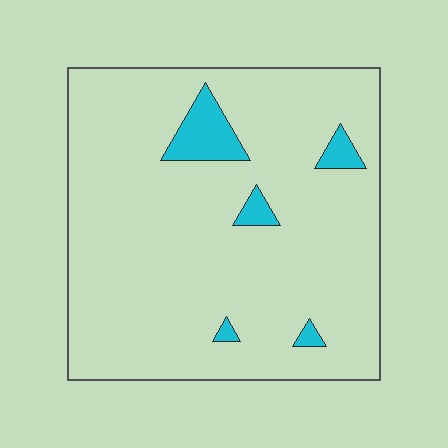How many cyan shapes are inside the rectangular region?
5.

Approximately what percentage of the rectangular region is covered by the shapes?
Approximately 5%.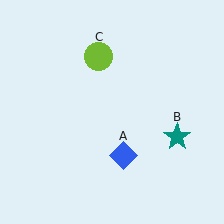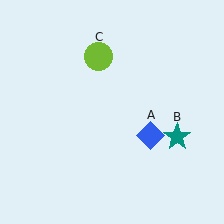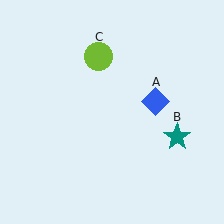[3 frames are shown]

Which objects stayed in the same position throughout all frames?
Teal star (object B) and lime circle (object C) remained stationary.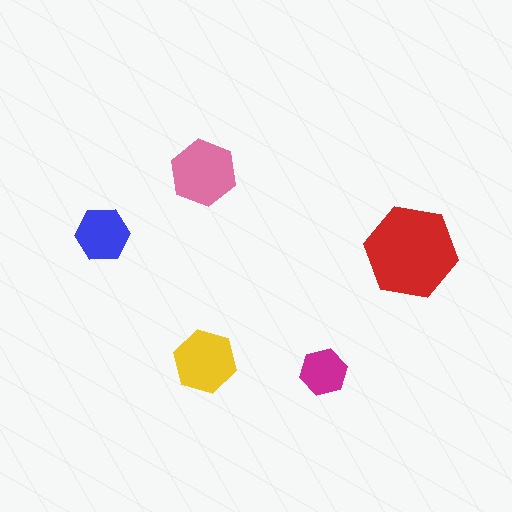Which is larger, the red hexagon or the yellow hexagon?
The red one.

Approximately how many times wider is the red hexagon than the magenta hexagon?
About 2 times wider.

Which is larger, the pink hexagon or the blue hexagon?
The pink one.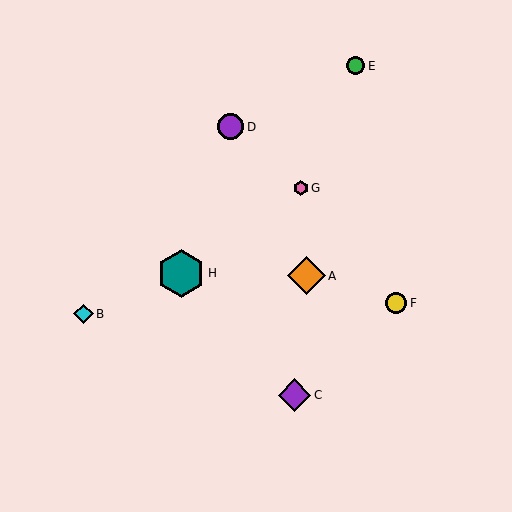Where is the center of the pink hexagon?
The center of the pink hexagon is at (301, 188).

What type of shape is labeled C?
Shape C is a purple diamond.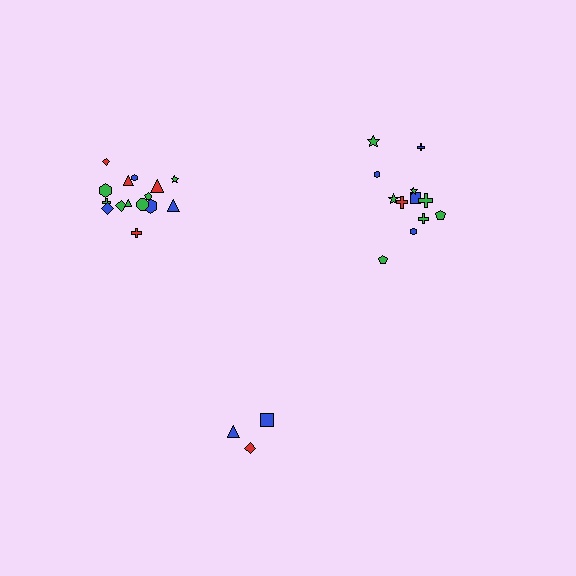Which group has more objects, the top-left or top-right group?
The top-left group.